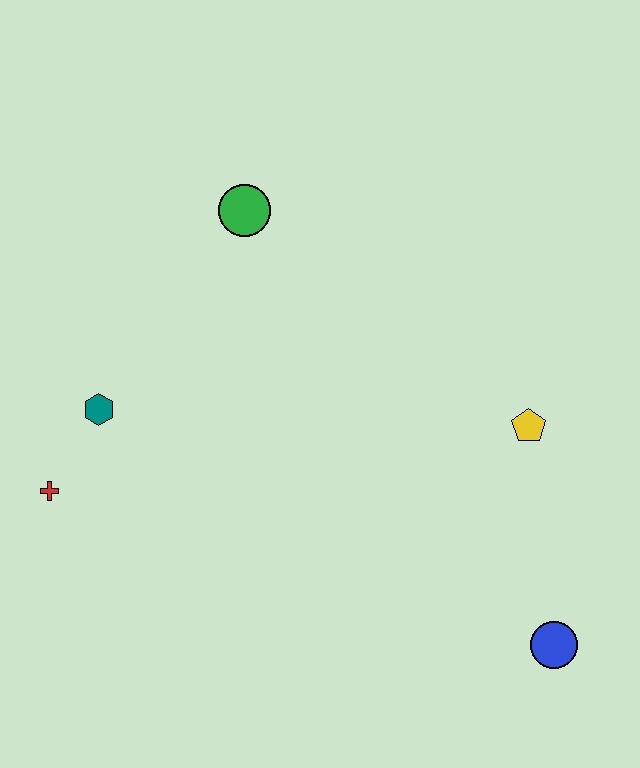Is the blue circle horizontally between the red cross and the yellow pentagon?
No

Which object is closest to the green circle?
The teal hexagon is closest to the green circle.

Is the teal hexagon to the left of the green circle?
Yes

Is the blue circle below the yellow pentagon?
Yes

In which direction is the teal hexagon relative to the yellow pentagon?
The teal hexagon is to the left of the yellow pentagon.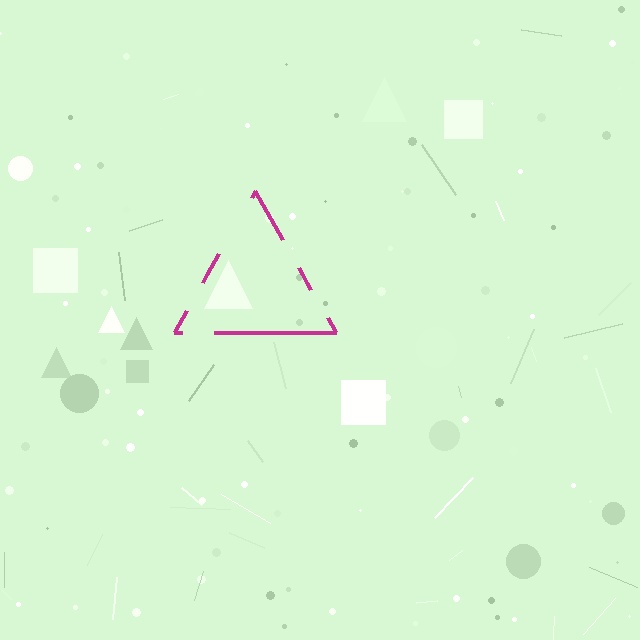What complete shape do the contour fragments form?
The contour fragments form a triangle.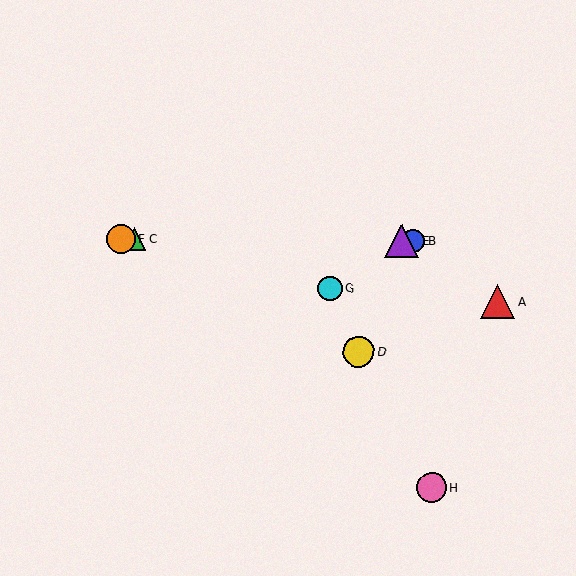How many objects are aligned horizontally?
4 objects (B, C, E, F) are aligned horizontally.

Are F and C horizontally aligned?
Yes, both are at y≈239.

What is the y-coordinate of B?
Object B is at y≈241.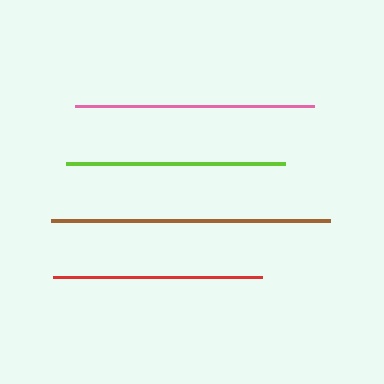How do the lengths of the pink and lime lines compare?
The pink and lime lines are approximately the same length.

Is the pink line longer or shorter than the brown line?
The brown line is longer than the pink line.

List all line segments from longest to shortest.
From longest to shortest: brown, pink, lime, red.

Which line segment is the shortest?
The red line is the shortest at approximately 208 pixels.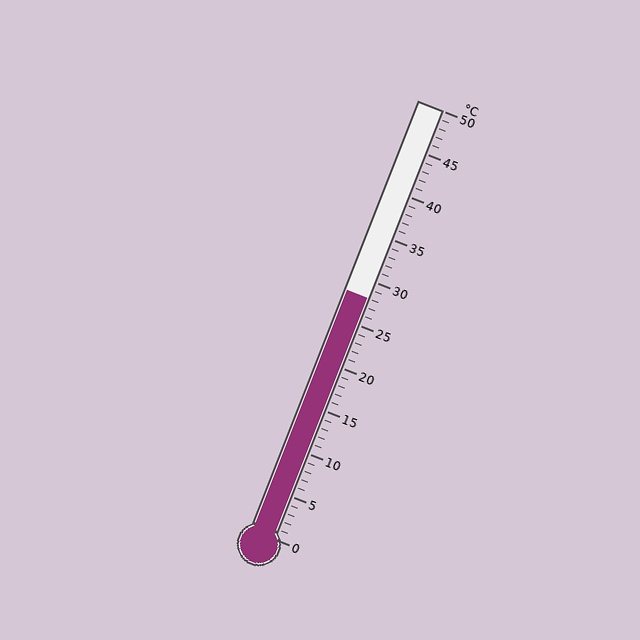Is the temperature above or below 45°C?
The temperature is below 45°C.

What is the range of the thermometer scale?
The thermometer scale ranges from 0°C to 50°C.